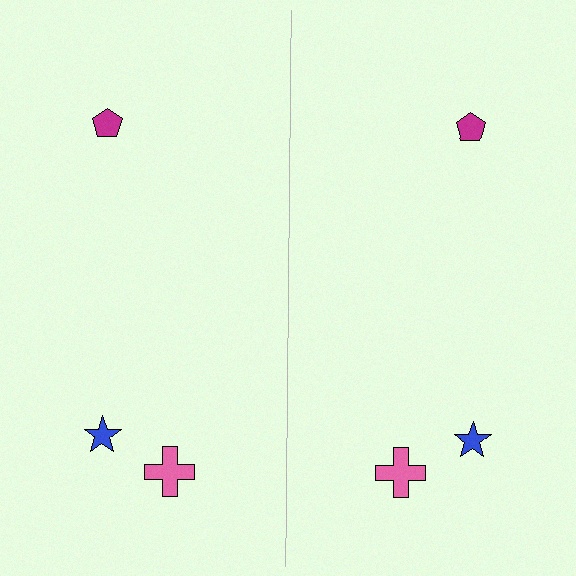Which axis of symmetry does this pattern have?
The pattern has a vertical axis of symmetry running through the center of the image.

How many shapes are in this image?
There are 6 shapes in this image.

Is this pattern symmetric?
Yes, this pattern has bilateral (reflection) symmetry.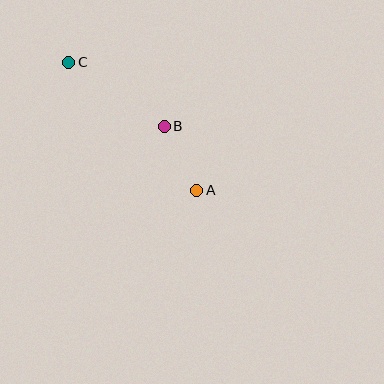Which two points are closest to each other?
Points A and B are closest to each other.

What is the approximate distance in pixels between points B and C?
The distance between B and C is approximately 115 pixels.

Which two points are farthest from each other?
Points A and C are farthest from each other.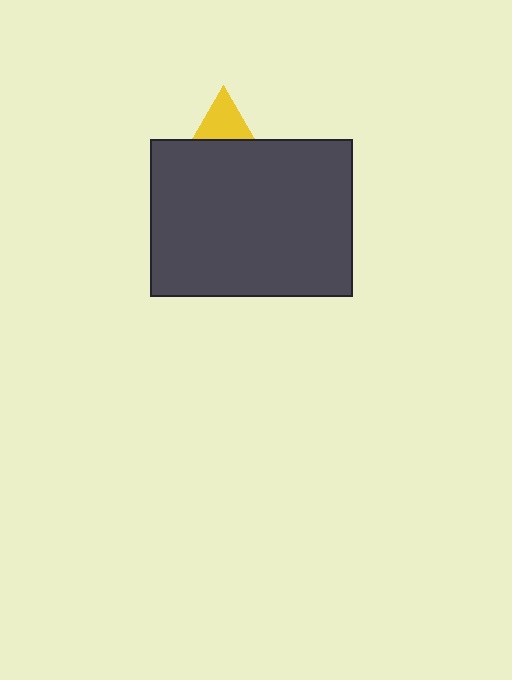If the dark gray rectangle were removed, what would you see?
You would see the complete yellow triangle.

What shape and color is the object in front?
The object in front is a dark gray rectangle.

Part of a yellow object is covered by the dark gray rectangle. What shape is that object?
It is a triangle.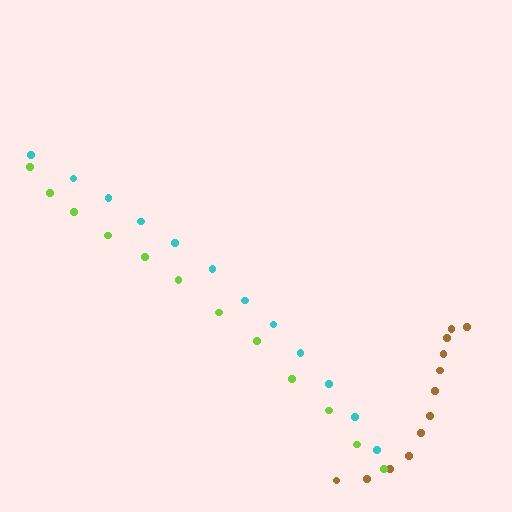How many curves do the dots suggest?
There are 3 distinct paths.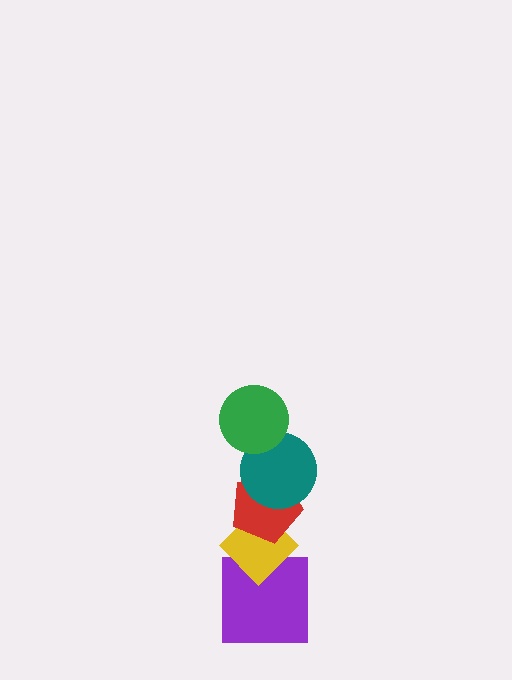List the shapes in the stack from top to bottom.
From top to bottom: the green circle, the teal circle, the red pentagon, the yellow diamond, the purple square.